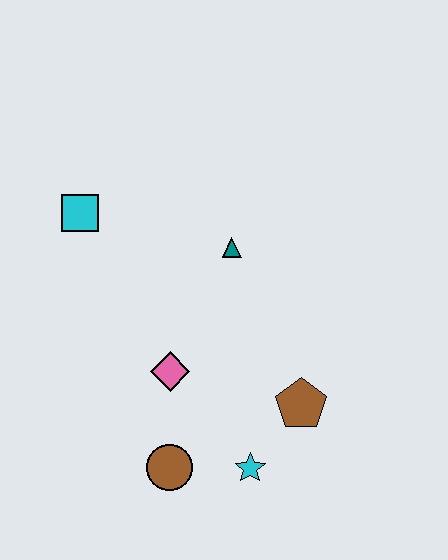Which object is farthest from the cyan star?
The cyan square is farthest from the cyan star.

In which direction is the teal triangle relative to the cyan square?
The teal triangle is to the right of the cyan square.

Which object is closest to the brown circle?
The cyan star is closest to the brown circle.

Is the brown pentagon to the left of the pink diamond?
No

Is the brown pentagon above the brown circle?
Yes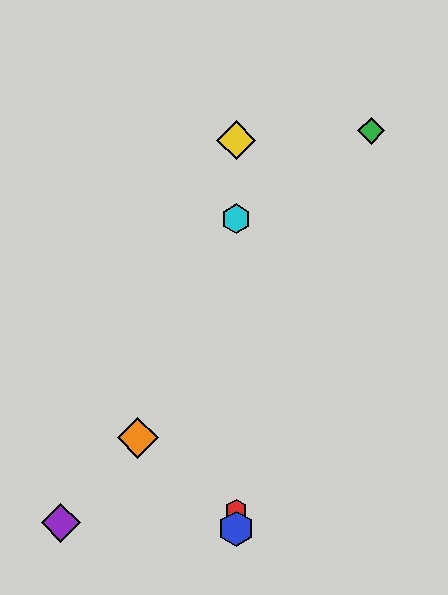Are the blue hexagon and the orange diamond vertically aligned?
No, the blue hexagon is at x≈236 and the orange diamond is at x≈138.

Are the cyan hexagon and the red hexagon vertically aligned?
Yes, both are at x≈236.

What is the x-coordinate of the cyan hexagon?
The cyan hexagon is at x≈236.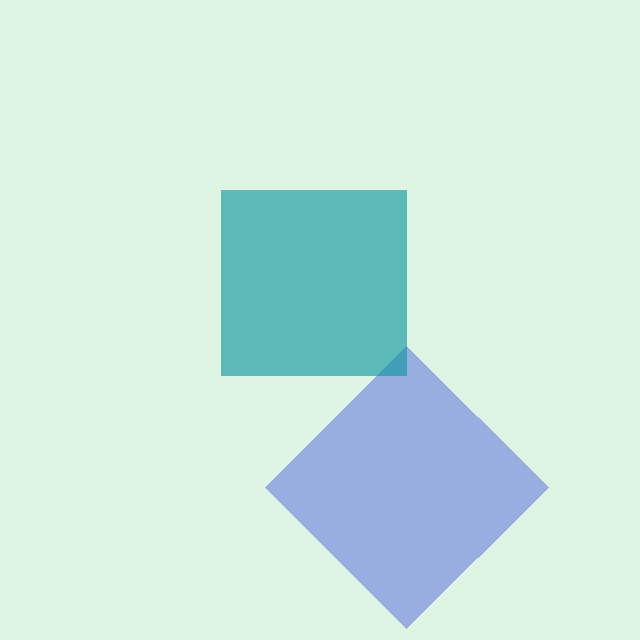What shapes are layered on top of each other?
The layered shapes are: a blue diamond, a teal square.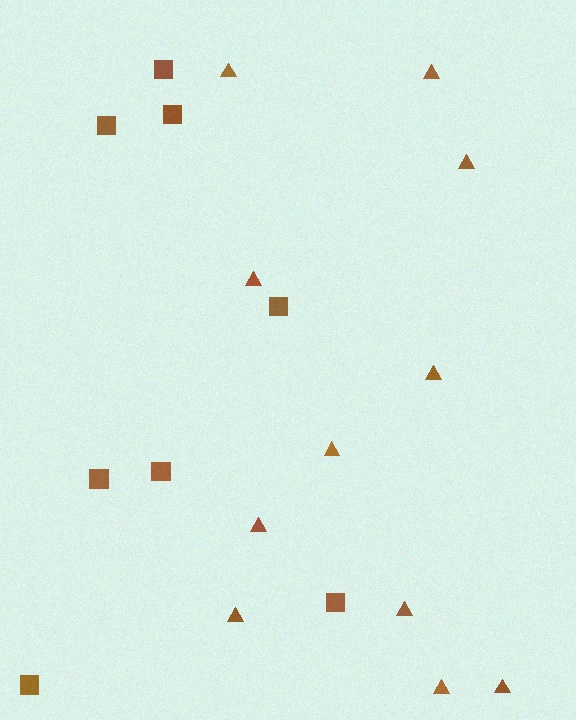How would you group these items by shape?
There are 2 groups: one group of squares (8) and one group of triangles (11).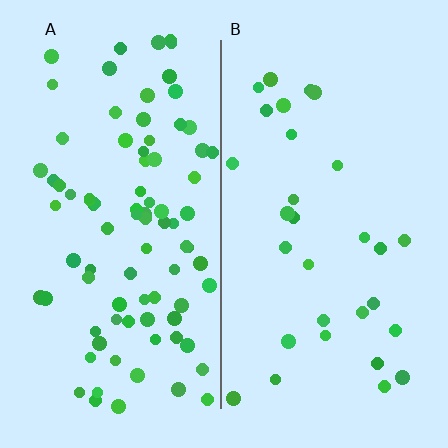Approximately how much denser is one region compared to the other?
Approximately 2.9× — region A over region B.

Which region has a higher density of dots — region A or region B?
A (the left).